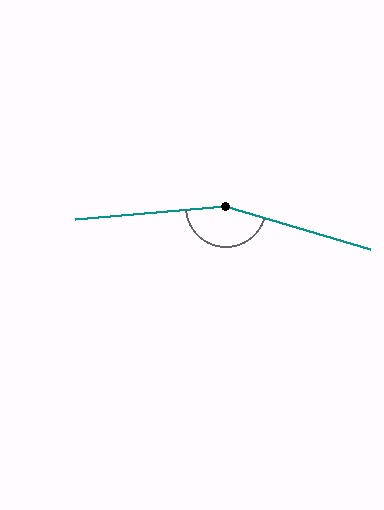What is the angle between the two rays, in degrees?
Approximately 158 degrees.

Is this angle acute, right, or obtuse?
It is obtuse.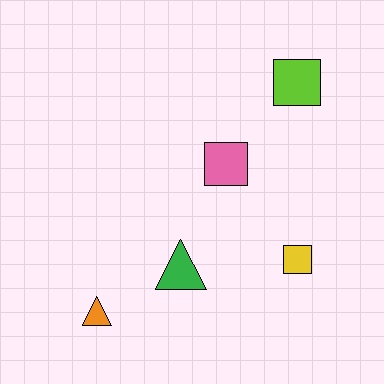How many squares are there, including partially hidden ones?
There are 3 squares.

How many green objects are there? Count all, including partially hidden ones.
There is 1 green object.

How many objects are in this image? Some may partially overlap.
There are 5 objects.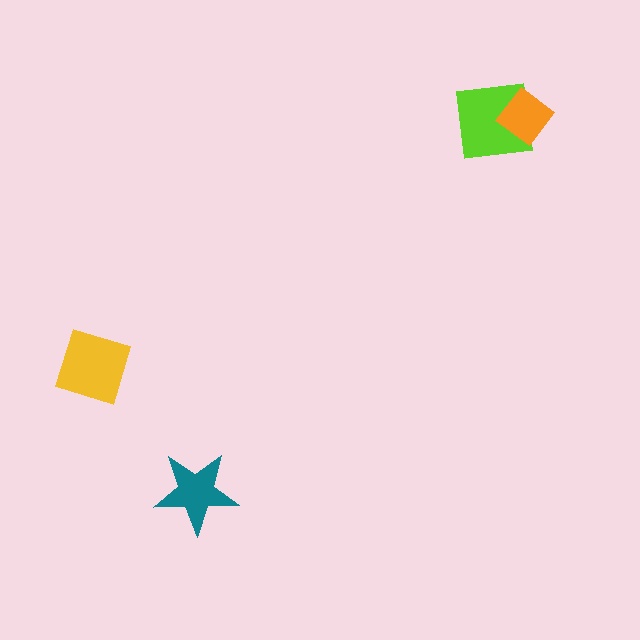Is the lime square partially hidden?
Yes, it is partially covered by another shape.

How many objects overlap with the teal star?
0 objects overlap with the teal star.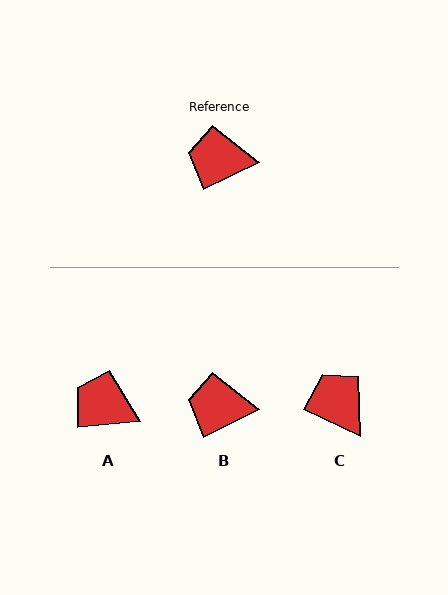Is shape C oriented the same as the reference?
No, it is off by about 51 degrees.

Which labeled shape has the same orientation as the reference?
B.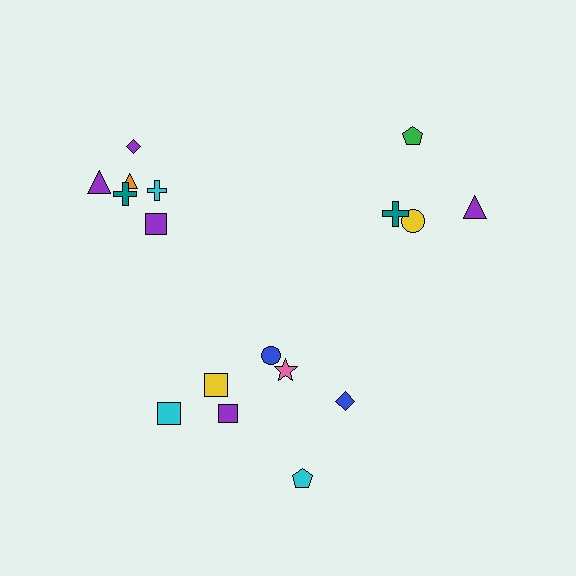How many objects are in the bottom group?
There are 7 objects.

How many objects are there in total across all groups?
There are 17 objects.